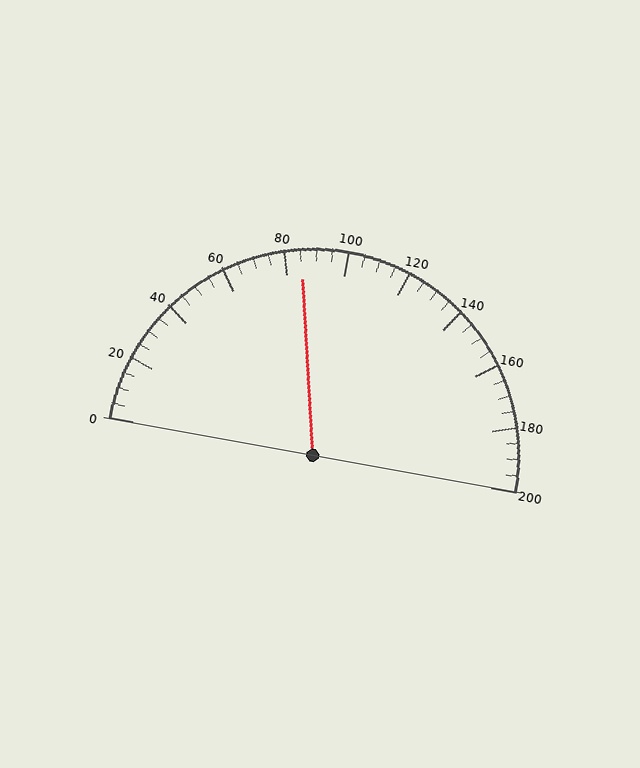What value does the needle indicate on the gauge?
The needle indicates approximately 85.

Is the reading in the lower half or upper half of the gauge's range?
The reading is in the lower half of the range (0 to 200).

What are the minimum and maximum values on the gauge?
The gauge ranges from 0 to 200.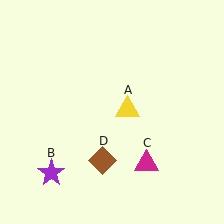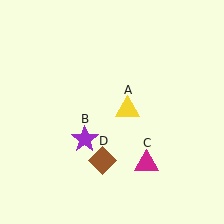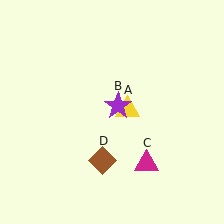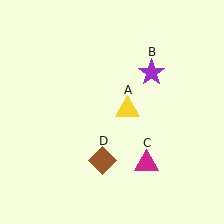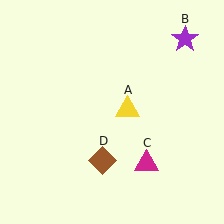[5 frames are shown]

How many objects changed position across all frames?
1 object changed position: purple star (object B).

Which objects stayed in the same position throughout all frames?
Yellow triangle (object A) and magenta triangle (object C) and brown diamond (object D) remained stationary.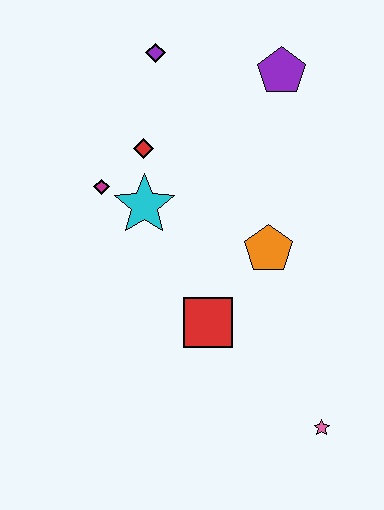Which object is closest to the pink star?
The red square is closest to the pink star.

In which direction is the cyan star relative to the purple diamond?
The cyan star is below the purple diamond.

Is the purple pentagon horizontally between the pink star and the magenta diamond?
Yes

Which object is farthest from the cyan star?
The pink star is farthest from the cyan star.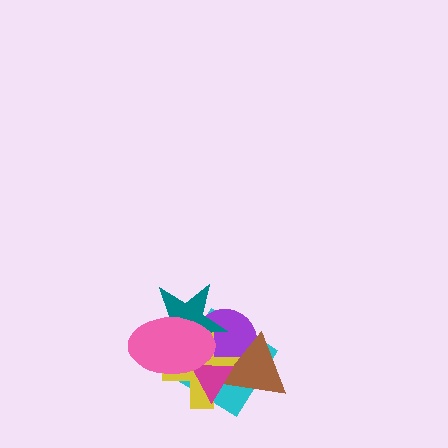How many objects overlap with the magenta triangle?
5 objects overlap with the magenta triangle.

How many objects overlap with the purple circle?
6 objects overlap with the purple circle.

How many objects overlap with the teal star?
4 objects overlap with the teal star.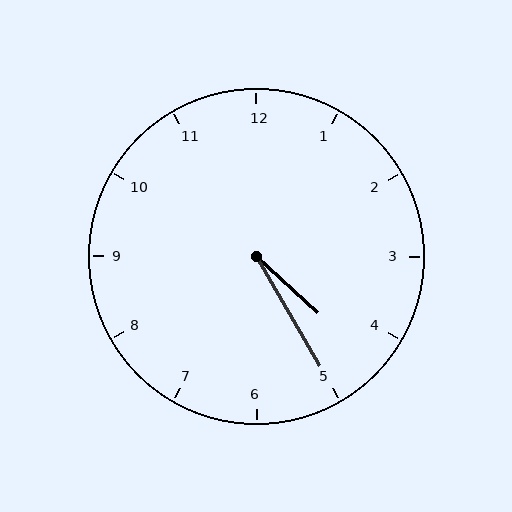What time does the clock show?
4:25.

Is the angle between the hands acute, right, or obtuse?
It is acute.